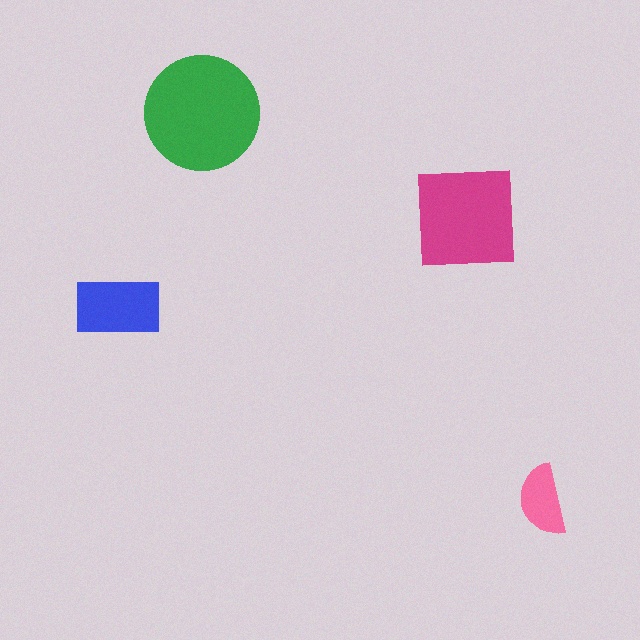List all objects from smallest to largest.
The pink semicircle, the blue rectangle, the magenta square, the green circle.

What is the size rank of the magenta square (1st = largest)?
2nd.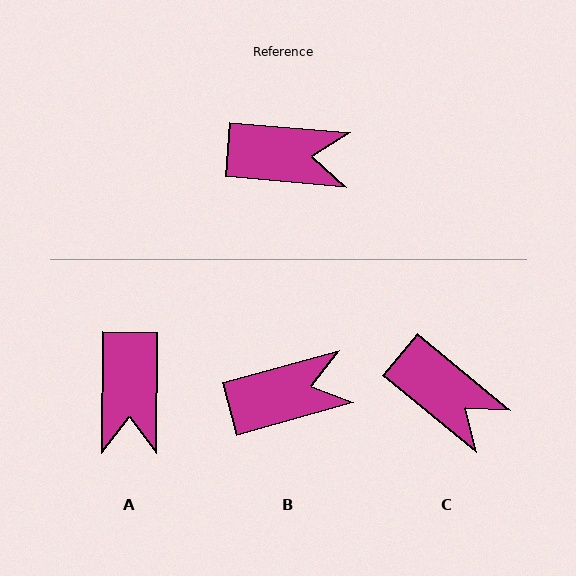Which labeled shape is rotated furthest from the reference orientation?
A, about 85 degrees away.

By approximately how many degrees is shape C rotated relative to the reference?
Approximately 34 degrees clockwise.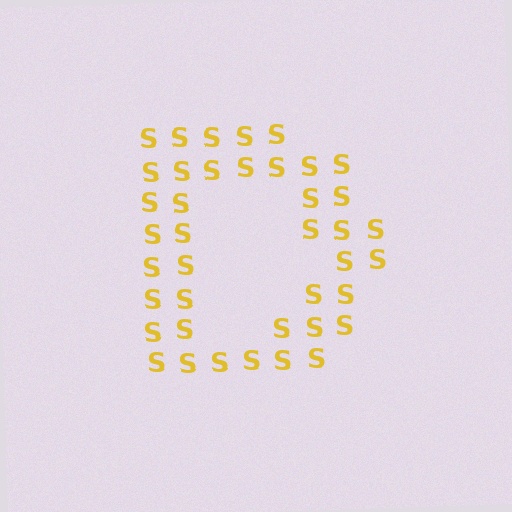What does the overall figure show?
The overall figure shows the letter D.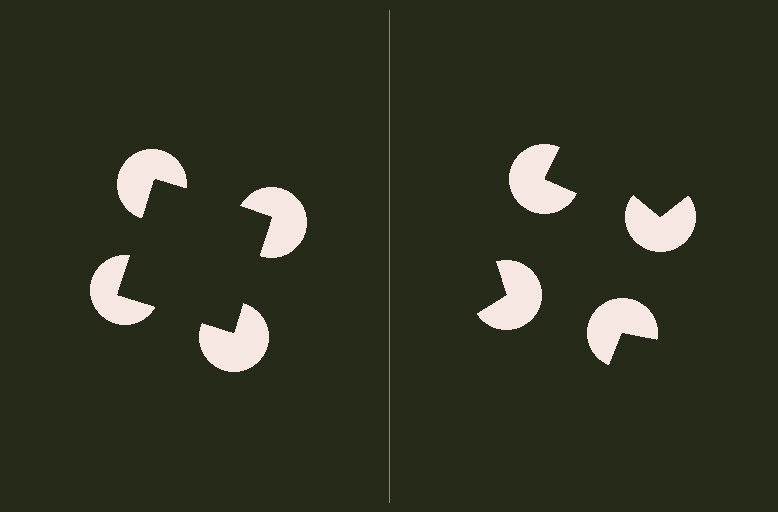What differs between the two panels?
The pac-man discs are positioned identically on both sides; only the wedge orientations differ. On the left they align to a square; on the right they are misaligned.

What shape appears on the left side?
An illusory square.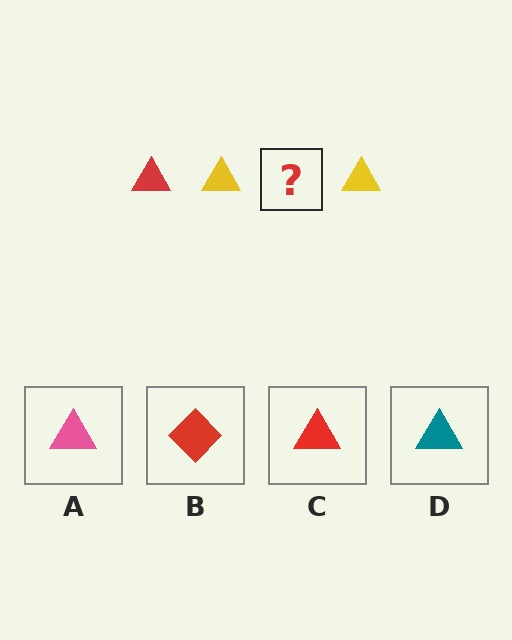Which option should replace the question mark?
Option C.